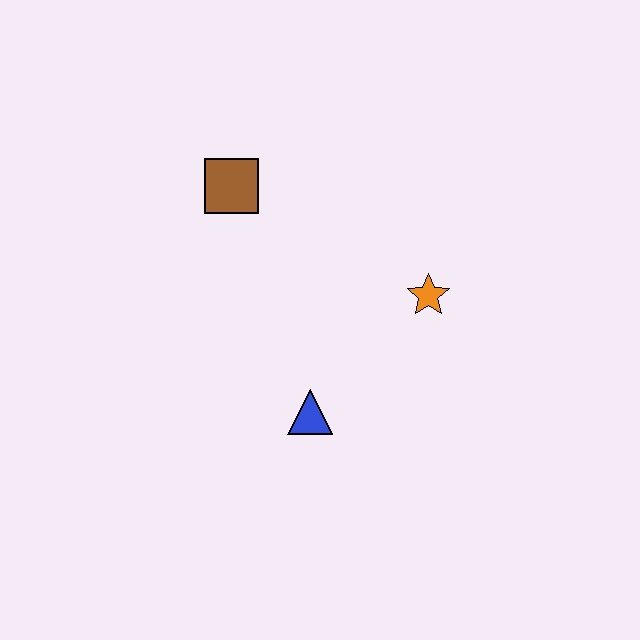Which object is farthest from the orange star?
The brown square is farthest from the orange star.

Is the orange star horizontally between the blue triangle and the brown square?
No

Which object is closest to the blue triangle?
The orange star is closest to the blue triangle.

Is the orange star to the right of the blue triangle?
Yes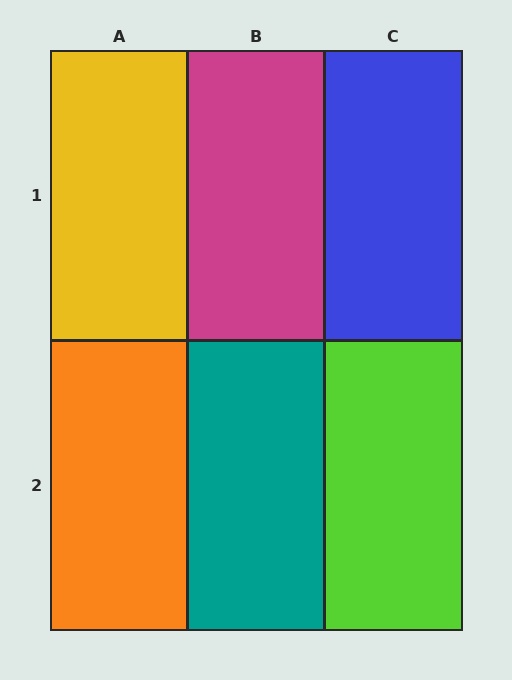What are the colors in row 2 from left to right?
Orange, teal, lime.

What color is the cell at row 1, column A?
Yellow.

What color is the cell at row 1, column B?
Magenta.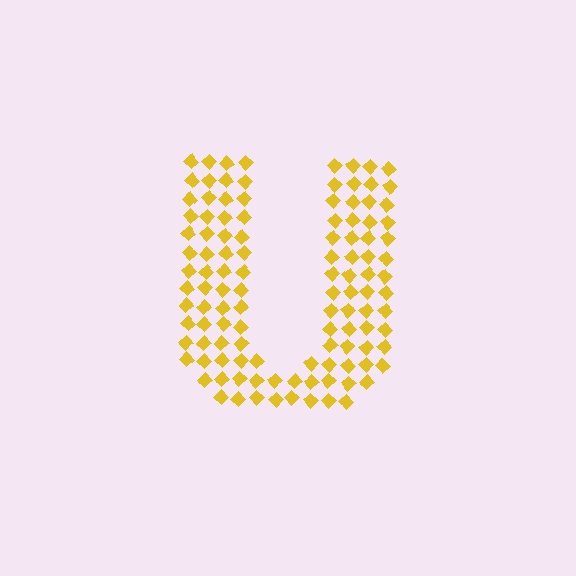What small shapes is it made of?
It is made of small diamonds.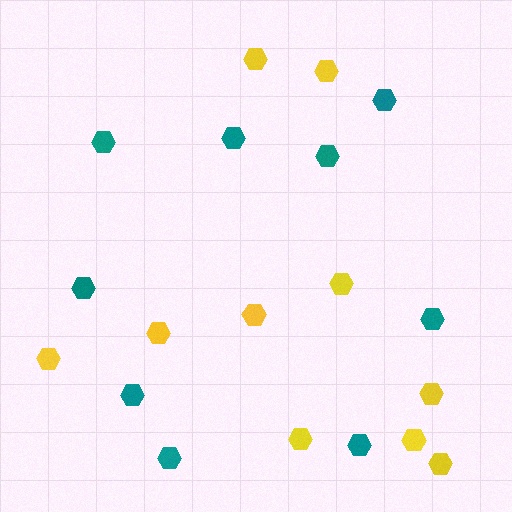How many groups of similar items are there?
There are 2 groups: one group of teal hexagons (9) and one group of yellow hexagons (10).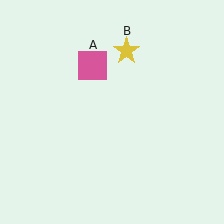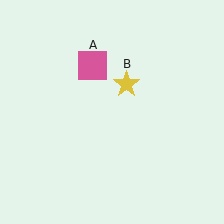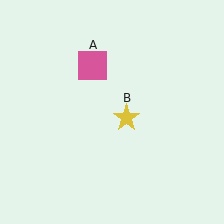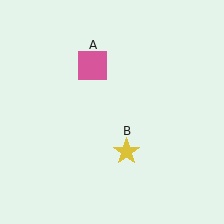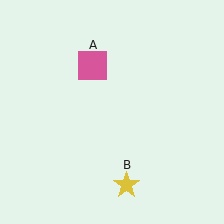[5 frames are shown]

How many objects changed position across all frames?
1 object changed position: yellow star (object B).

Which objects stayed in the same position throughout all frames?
Pink square (object A) remained stationary.